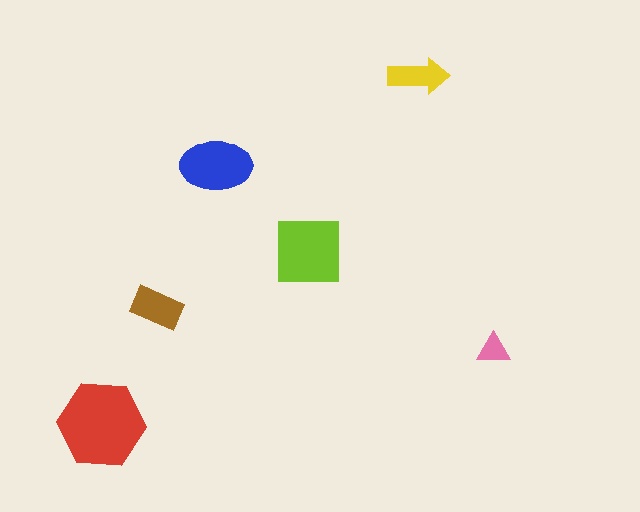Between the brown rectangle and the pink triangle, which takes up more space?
The brown rectangle.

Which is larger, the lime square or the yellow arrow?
The lime square.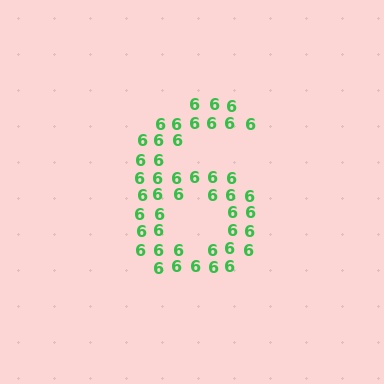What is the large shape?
The large shape is the digit 6.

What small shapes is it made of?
It is made of small digit 6's.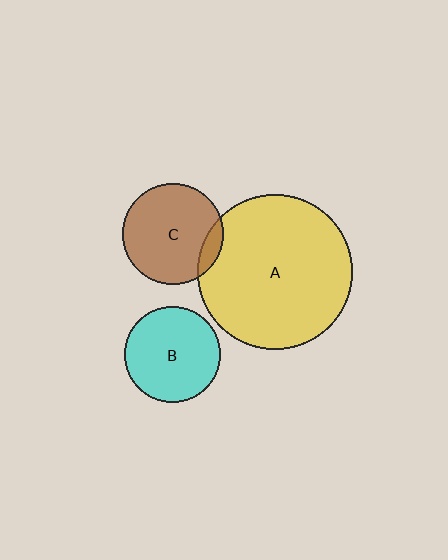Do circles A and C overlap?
Yes.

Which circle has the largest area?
Circle A (yellow).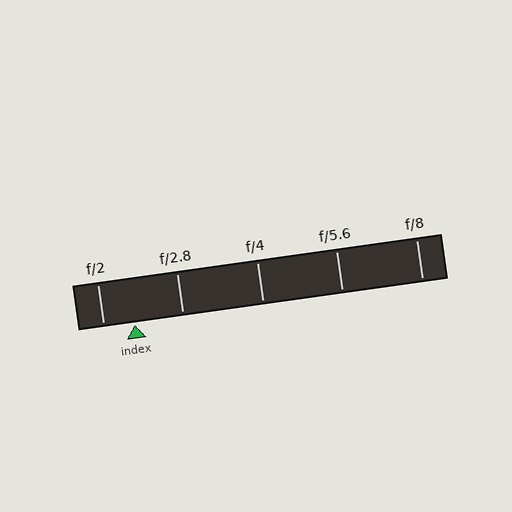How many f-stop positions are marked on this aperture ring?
There are 5 f-stop positions marked.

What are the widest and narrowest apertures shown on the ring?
The widest aperture shown is f/2 and the narrowest is f/8.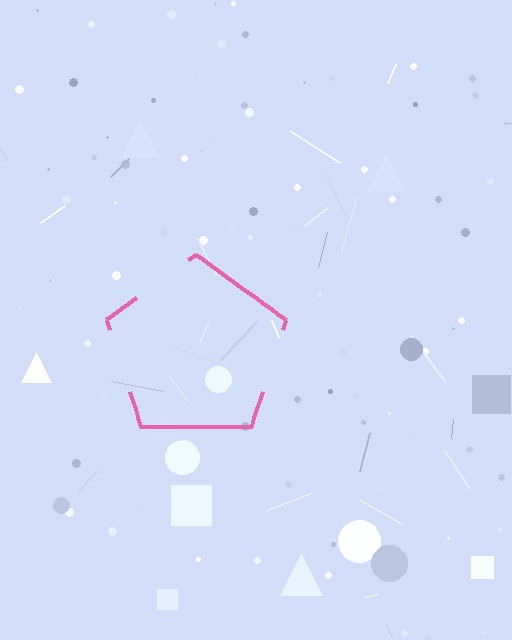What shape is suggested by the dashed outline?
The dashed outline suggests a pentagon.